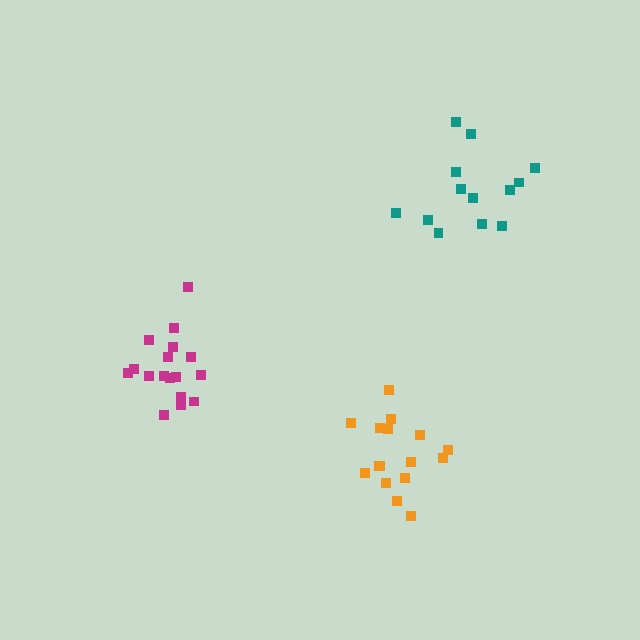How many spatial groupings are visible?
There are 3 spatial groupings.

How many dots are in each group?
Group 1: 13 dots, Group 2: 17 dots, Group 3: 16 dots (46 total).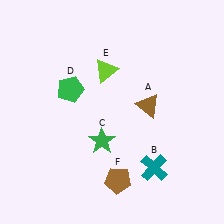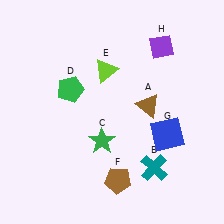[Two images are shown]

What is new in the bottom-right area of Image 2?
A blue square (G) was added in the bottom-right area of Image 2.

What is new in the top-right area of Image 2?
A purple diamond (H) was added in the top-right area of Image 2.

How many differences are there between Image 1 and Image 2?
There are 2 differences between the two images.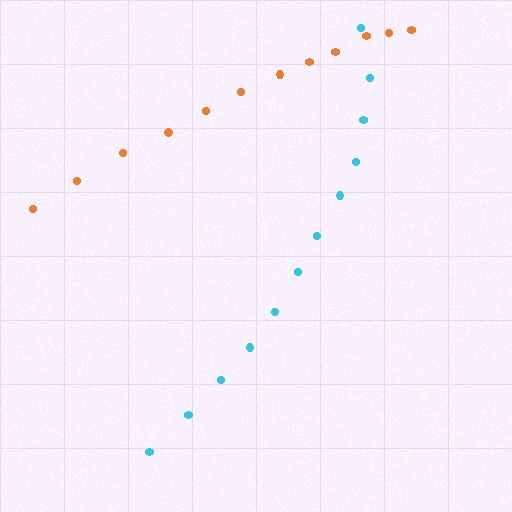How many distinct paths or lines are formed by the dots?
There are 2 distinct paths.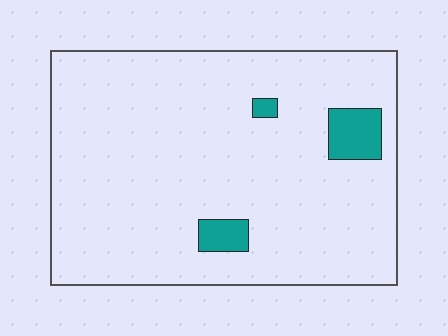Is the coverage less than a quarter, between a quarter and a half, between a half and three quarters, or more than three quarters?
Less than a quarter.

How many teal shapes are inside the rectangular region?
3.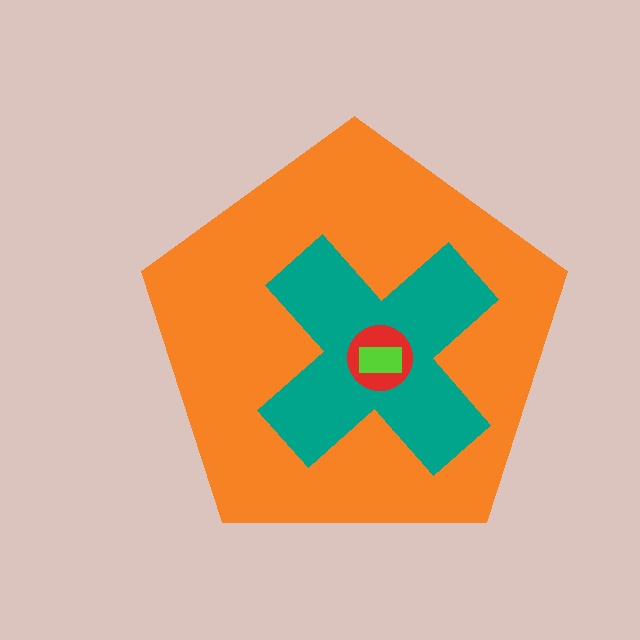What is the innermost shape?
The lime rectangle.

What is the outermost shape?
The orange pentagon.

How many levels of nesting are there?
4.